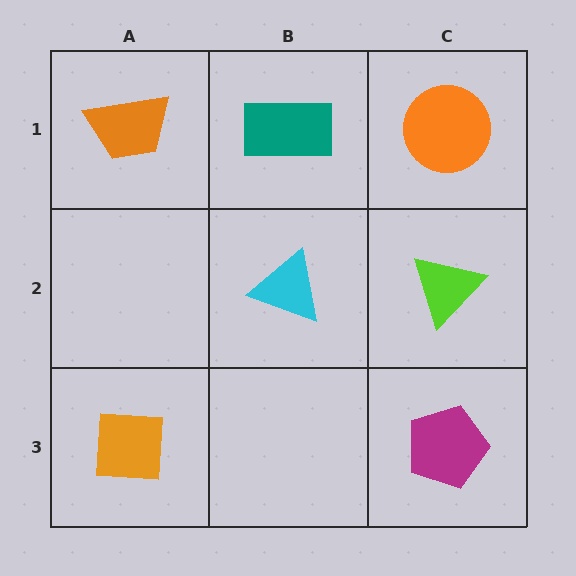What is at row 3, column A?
An orange square.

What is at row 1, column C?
An orange circle.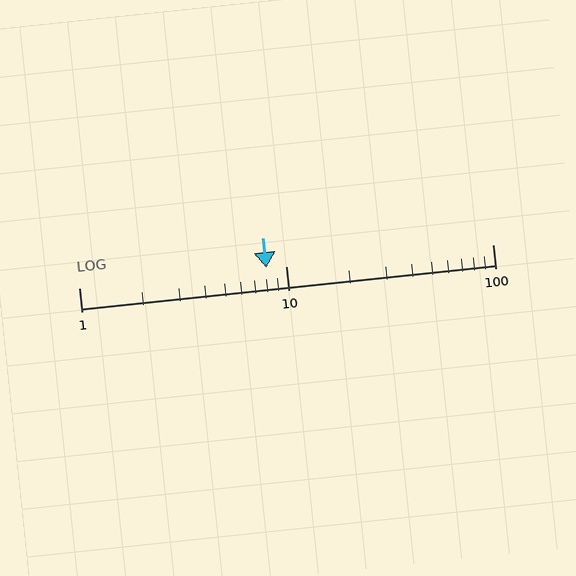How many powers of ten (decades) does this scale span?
The scale spans 2 decades, from 1 to 100.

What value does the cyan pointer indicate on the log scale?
The pointer indicates approximately 8.1.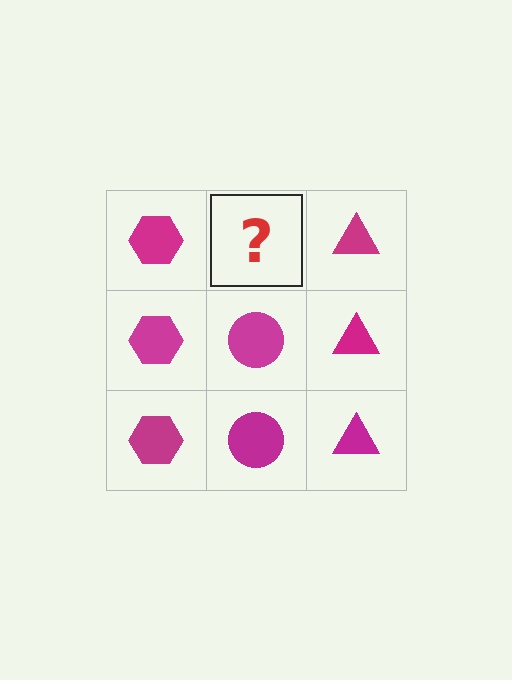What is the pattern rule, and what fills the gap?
The rule is that each column has a consistent shape. The gap should be filled with a magenta circle.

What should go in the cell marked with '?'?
The missing cell should contain a magenta circle.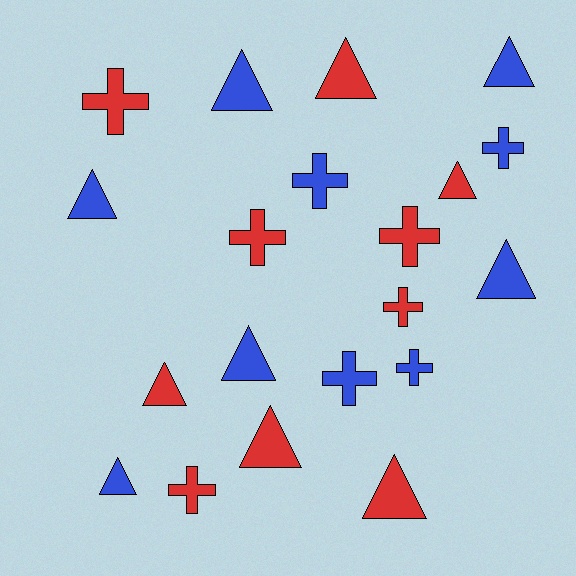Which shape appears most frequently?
Triangle, with 11 objects.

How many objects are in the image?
There are 20 objects.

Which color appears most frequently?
Blue, with 10 objects.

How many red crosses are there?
There are 5 red crosses.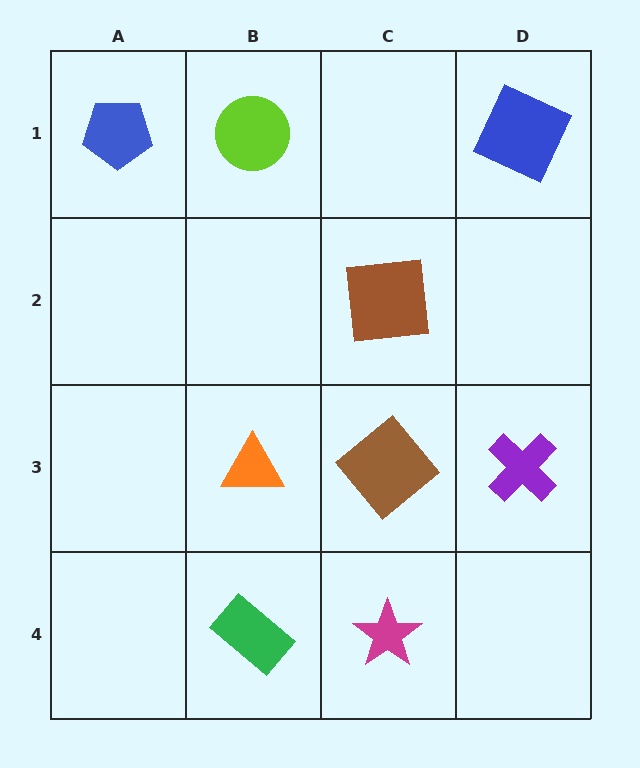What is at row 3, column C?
A brown diamond.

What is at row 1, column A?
A blue pentagon.